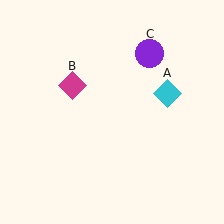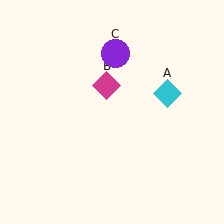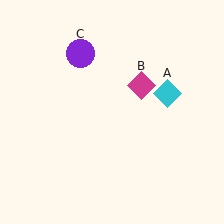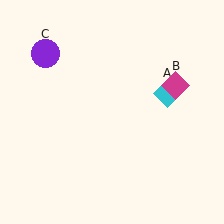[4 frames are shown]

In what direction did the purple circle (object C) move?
The purple circle (object C) moved left.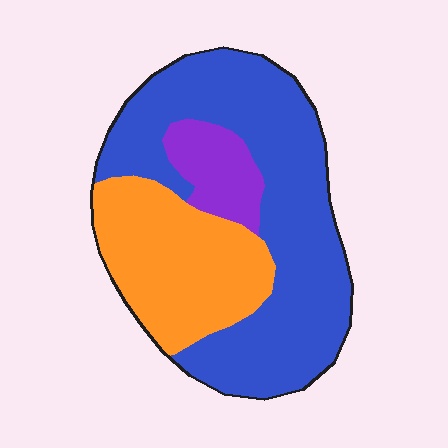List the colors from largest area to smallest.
From largest to smallest: blue, orange, purple.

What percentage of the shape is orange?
Orange takes up about one third (1/3) of the shape.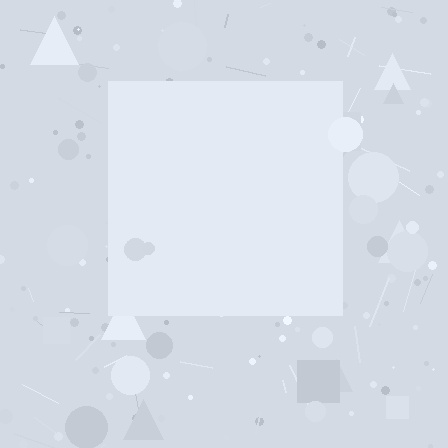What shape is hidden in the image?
A square is hidden in the image.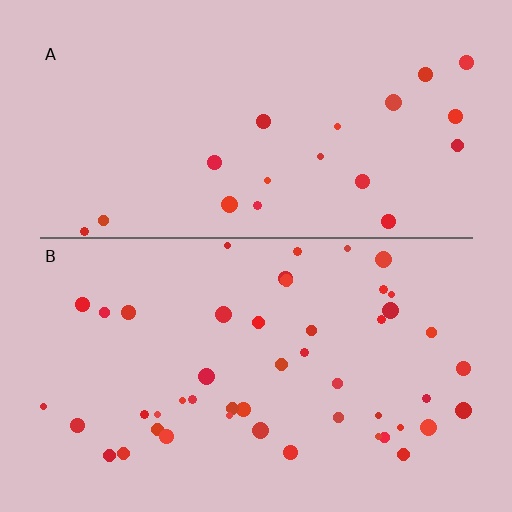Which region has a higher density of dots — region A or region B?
B (the bottom).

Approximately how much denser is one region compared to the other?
Approximately 2.4× — region B over region A.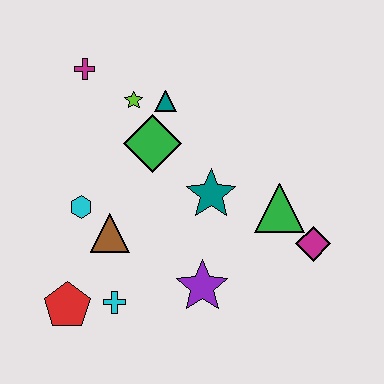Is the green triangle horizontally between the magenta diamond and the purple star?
Yes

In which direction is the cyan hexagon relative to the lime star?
The cyan hexagon is below the lime star.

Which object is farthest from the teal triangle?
The red pentagon is farthest from the teal triangle.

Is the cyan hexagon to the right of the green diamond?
No